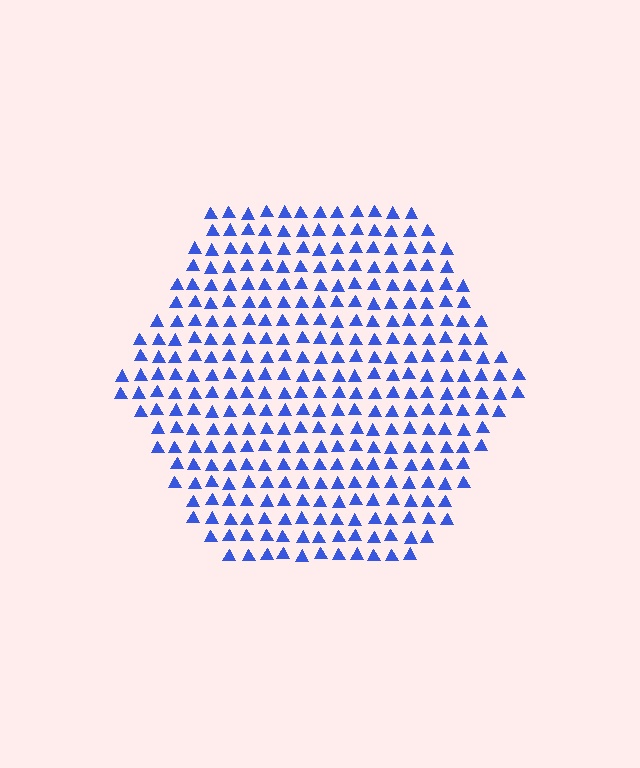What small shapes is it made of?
It is made of small triangles.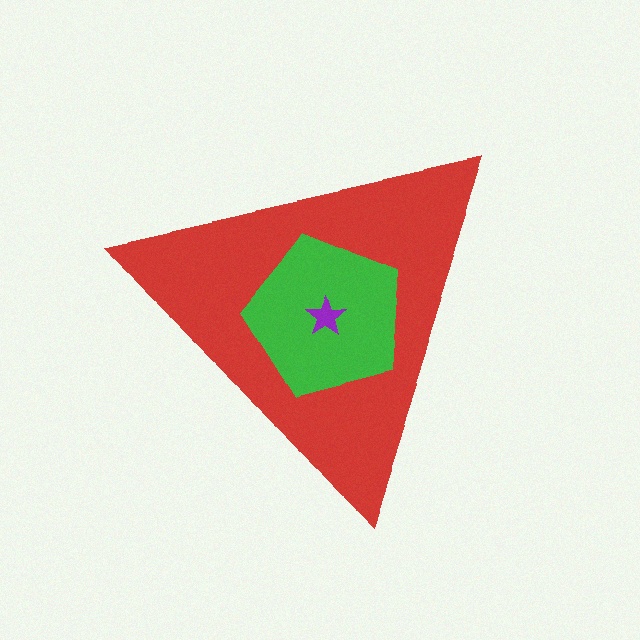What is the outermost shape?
The red triangle.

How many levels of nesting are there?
3.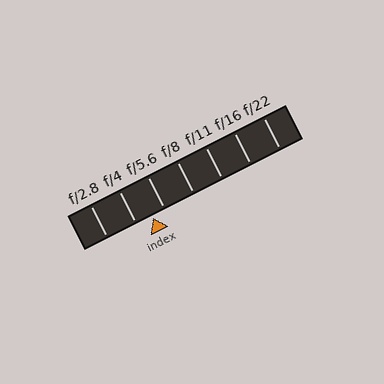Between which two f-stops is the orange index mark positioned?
The index mark is between f/4 and f/5.6.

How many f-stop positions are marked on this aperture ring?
There are 7 f-stop positions marked.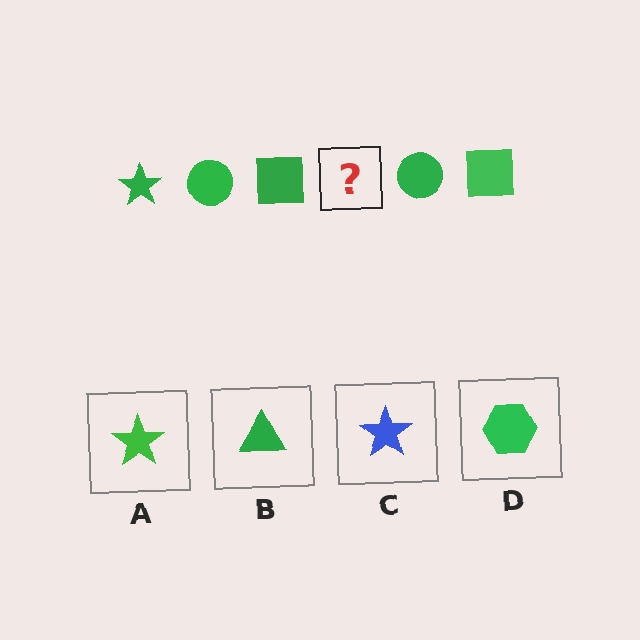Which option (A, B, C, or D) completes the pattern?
A.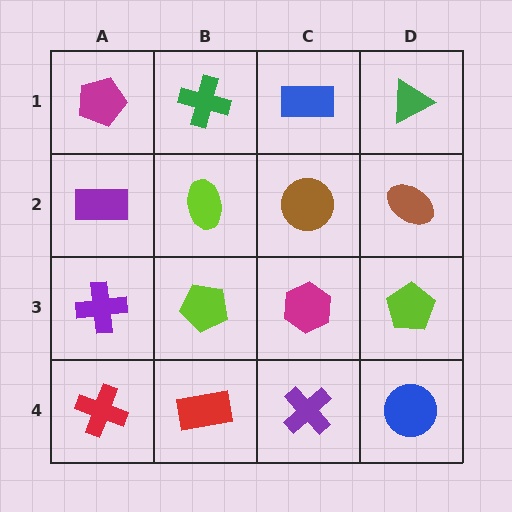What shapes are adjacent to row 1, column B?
A lime ellipse (row 2, column B), a magenta pentagon (row 1, column A), a blue rectangle (row 1, column C).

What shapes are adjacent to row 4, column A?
A purple cross (row 3, column A), a red rectangle (row 4, column B).